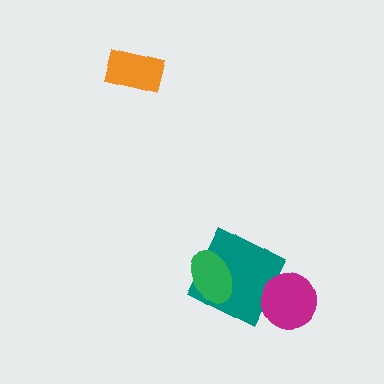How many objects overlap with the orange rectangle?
0 objects overlap with the orange rectangle.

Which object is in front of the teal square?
The green ellipse is in front of the teal square.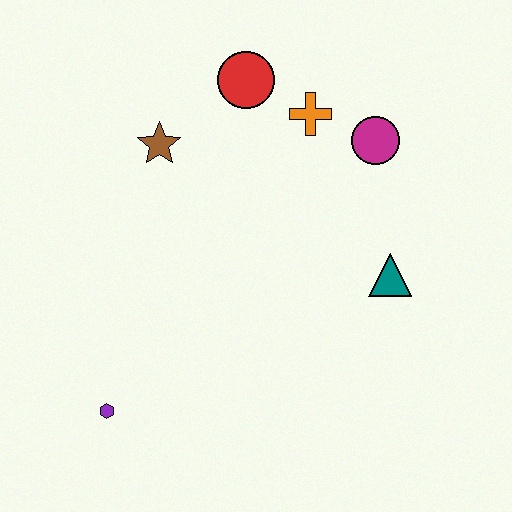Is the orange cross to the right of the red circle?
Yes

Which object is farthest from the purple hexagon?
The magenta circle is farthest from the purple hexagon.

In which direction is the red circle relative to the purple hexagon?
The red circle is above the purple hexagon.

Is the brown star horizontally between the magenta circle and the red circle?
No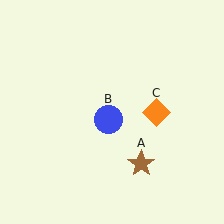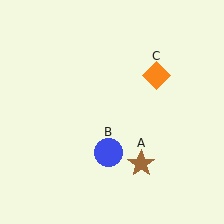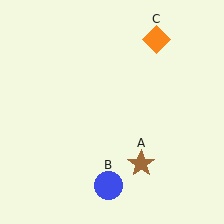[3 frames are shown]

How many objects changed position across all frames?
2 objects changed position: blue circle (object B), orange diamond (object C).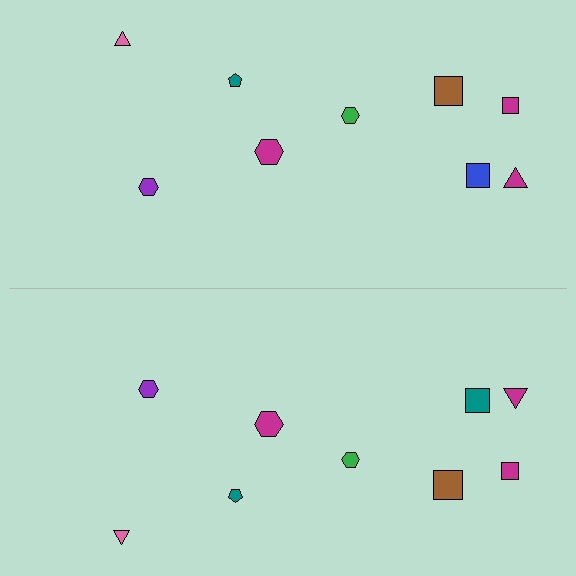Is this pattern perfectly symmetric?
No, the pattern is not perfectly symmetric. The teal square on the bottom side breaks the symmetry — its mirror counterpart is blue.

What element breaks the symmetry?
The teal square on the bottom side breaks the symmetry — its mirror counterpart is blue.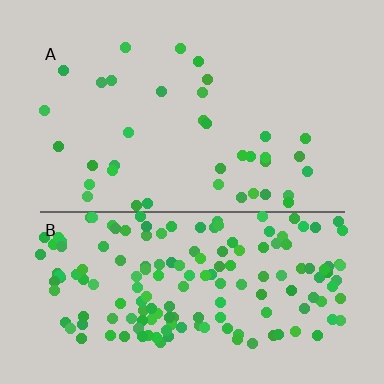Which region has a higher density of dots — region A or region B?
B (the bottom).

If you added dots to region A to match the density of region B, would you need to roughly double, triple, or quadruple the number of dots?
Approximately quadruple.